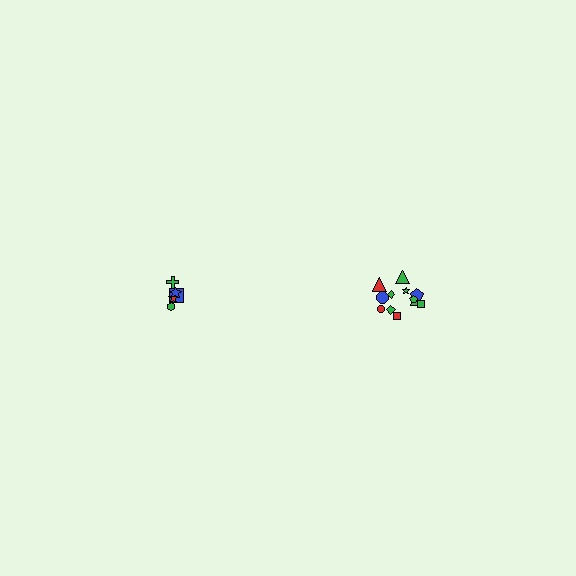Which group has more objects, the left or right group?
The right group.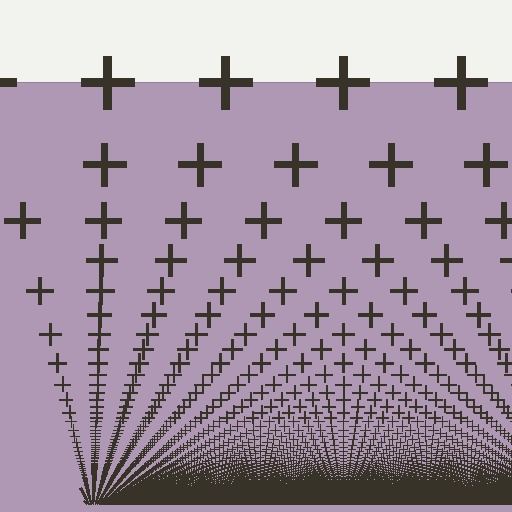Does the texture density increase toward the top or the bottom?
Density increases toward the bottom.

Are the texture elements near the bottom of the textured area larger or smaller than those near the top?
Smaller. The gradient is inverted — elements near the bottom are smaller and denser.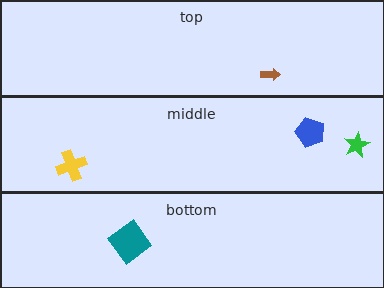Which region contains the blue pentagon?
The middle region.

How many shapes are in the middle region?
3.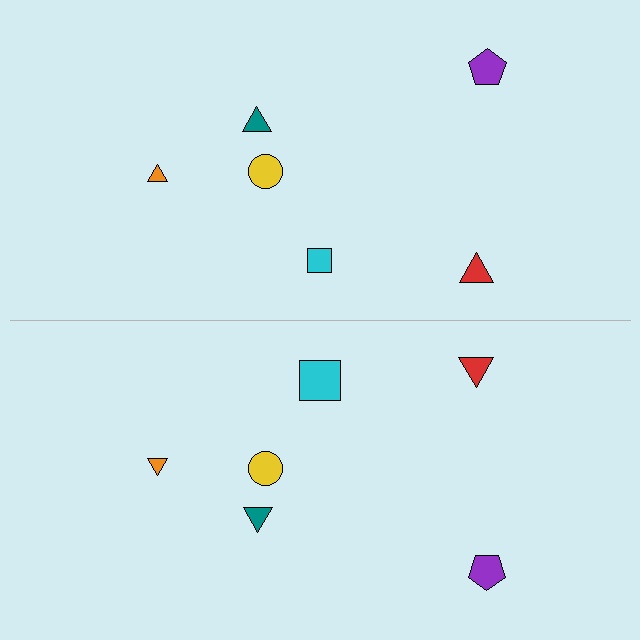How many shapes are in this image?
There are 12 shapes in this image.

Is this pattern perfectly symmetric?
No, the pattern is not perfectly symmetric. The cyan square on the bottom side has a different size than its mirror counterpart.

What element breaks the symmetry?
The cyan square on the bottom side has a different size than its mirror counterpart.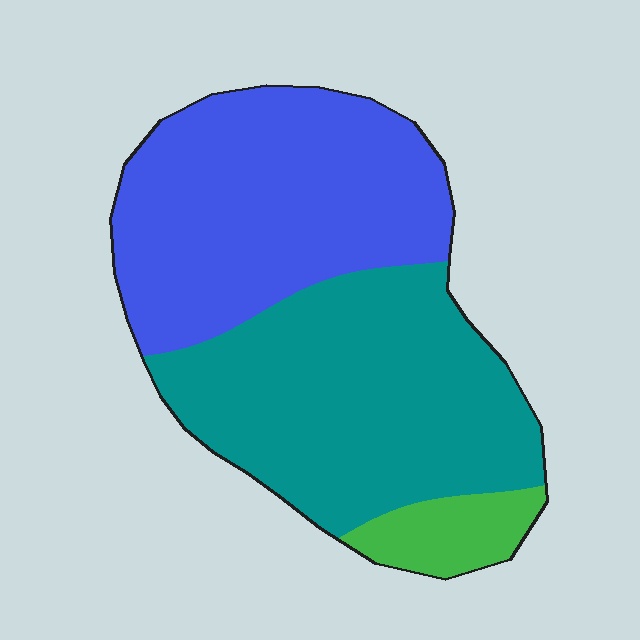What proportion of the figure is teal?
Teal takes up about one half (1/2) of the figure.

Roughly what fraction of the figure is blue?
Blue covers around 45% of the figure.